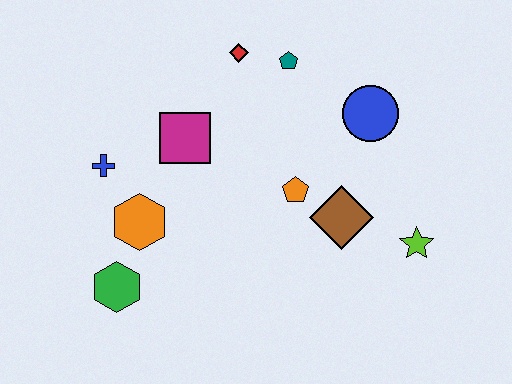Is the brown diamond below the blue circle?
Yes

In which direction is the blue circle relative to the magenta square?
The blue circle is to the right of the magenta square.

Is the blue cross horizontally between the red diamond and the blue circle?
No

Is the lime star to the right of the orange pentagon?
Yes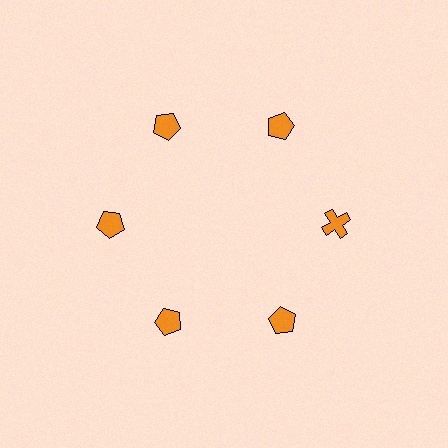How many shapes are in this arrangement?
There are 6 shapes arranged in a ring pattern.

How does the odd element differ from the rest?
It has a different shape: cross instead of pentagon.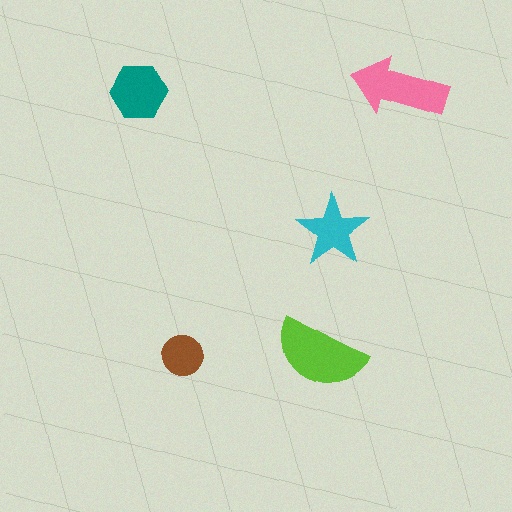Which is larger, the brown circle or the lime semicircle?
The lime semicircle.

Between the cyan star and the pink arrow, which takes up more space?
The pink arrow.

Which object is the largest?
The lime semicircle.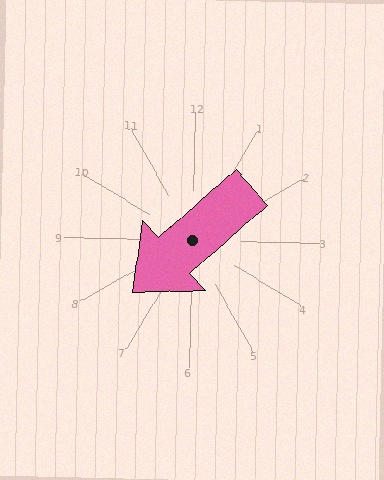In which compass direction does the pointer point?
Southwest.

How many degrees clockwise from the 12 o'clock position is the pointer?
Approximately 227 degrees.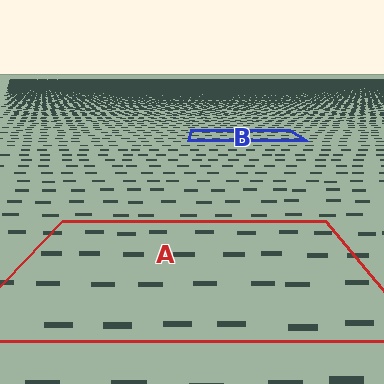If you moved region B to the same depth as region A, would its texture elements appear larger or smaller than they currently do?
They would appear larger. At a closer depth, the same texture elements are projected at a bigger on-screen size.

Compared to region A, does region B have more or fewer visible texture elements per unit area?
Region B has more texture elements per unit area — they are packed more densely because it is farther away.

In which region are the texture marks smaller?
The texture marks are smaller in region B, because it is farther away.